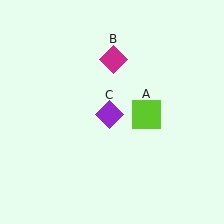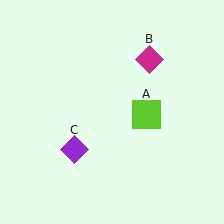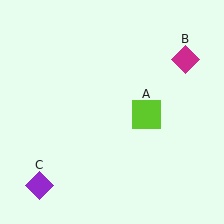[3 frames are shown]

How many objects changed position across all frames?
2 objects changed position: magenta diamond (object B), purple diamond (object C).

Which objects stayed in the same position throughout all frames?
Lime square (object A) remained stationary.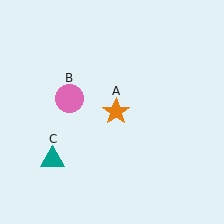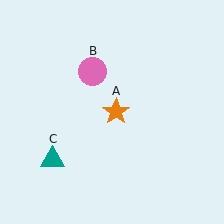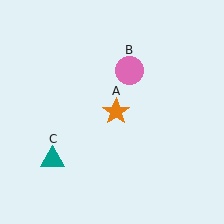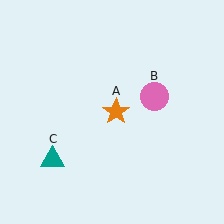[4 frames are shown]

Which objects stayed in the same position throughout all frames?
Orange star (object A) and teal triangle (object C) remained stationary.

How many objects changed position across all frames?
1 object changed position: pink circle (object B).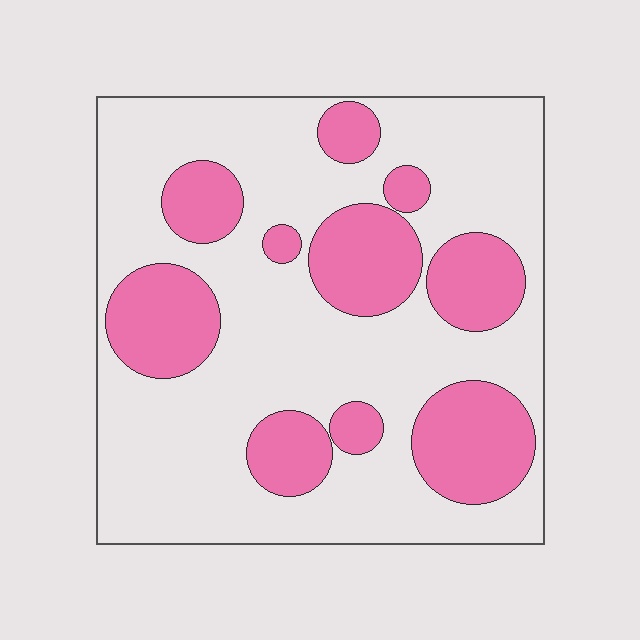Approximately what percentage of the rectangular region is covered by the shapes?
Approximately 30%.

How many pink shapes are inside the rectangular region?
10.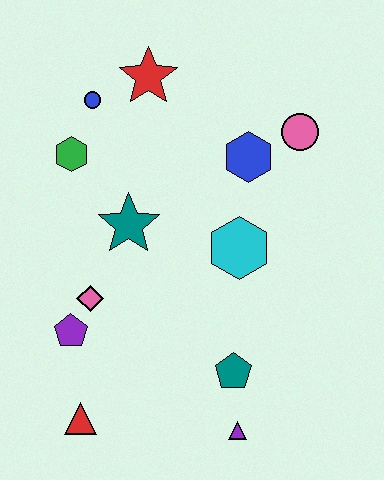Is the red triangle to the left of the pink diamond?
Yes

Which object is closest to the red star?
The blue circle is closest to the red star.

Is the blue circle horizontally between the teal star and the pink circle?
No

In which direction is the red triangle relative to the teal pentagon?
The red triangle is to the left of the teal pentagon.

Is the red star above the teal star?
Yes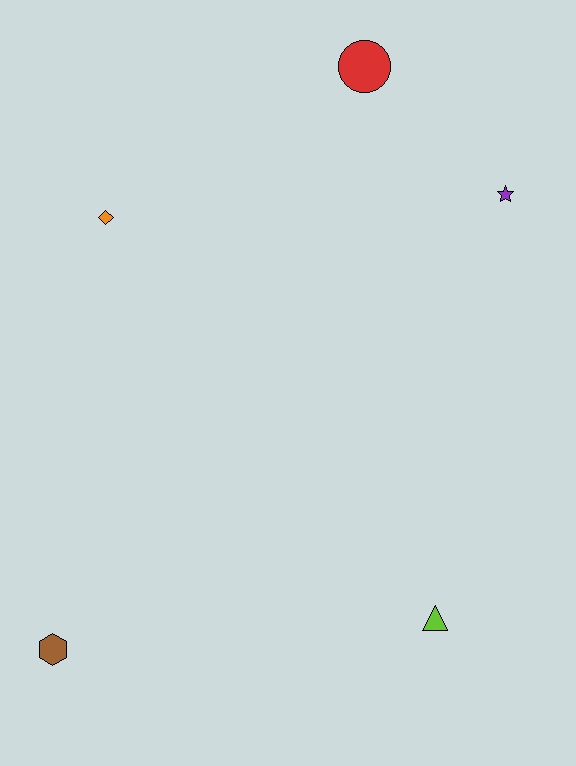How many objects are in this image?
There are 5 objects.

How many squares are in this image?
There are no squares.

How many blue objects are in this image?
There are no blue objects.